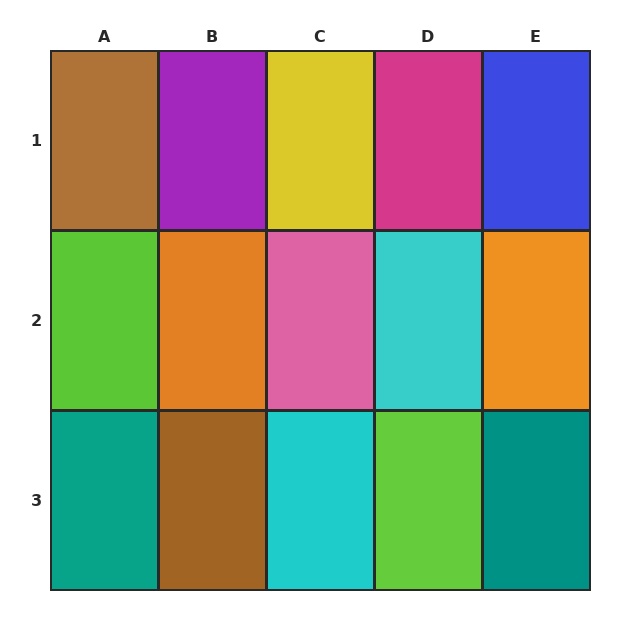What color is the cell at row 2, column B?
Orange.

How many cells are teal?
2 cells are teal.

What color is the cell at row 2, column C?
Pink.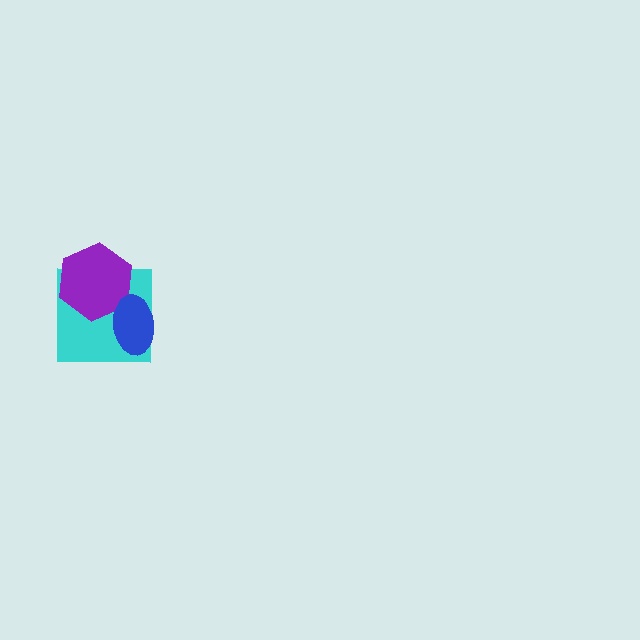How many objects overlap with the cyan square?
2 objects overlap with the cyan square.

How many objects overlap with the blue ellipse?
2 objects overlap with the blue ellipse.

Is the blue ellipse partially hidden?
No, no other shape covers it.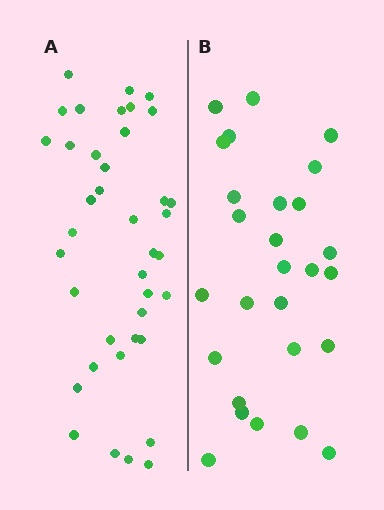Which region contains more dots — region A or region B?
Region A (the left region) has more dots.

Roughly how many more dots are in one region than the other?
Region A has roughly 12 or so more dots than region B.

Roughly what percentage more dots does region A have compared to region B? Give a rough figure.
About 45% more.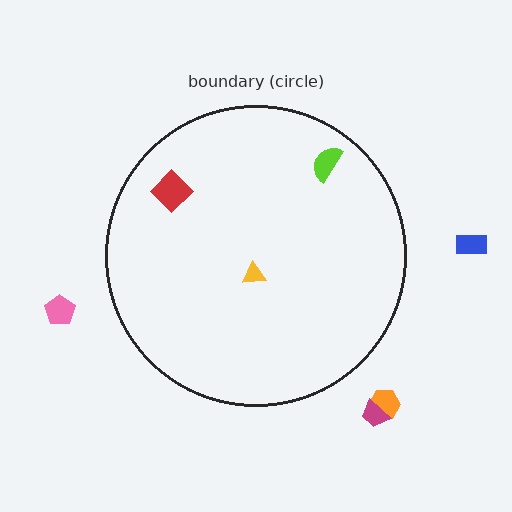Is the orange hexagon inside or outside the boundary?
Outside.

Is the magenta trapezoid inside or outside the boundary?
Outside.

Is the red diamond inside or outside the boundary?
Inside.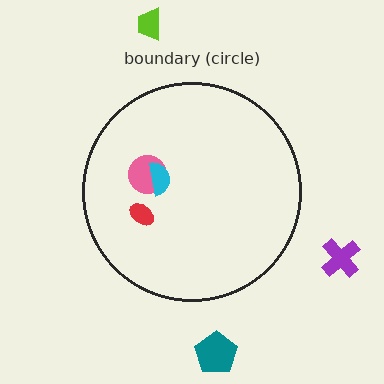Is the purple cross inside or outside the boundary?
Outside.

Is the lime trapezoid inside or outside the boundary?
Outside.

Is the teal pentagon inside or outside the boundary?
Outside.